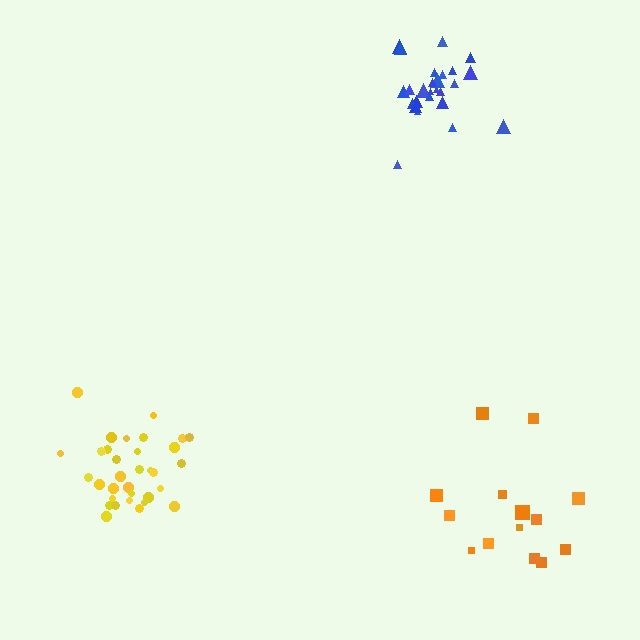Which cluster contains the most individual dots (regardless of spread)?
Yellow (33).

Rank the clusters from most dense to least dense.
blue, yellow, orange.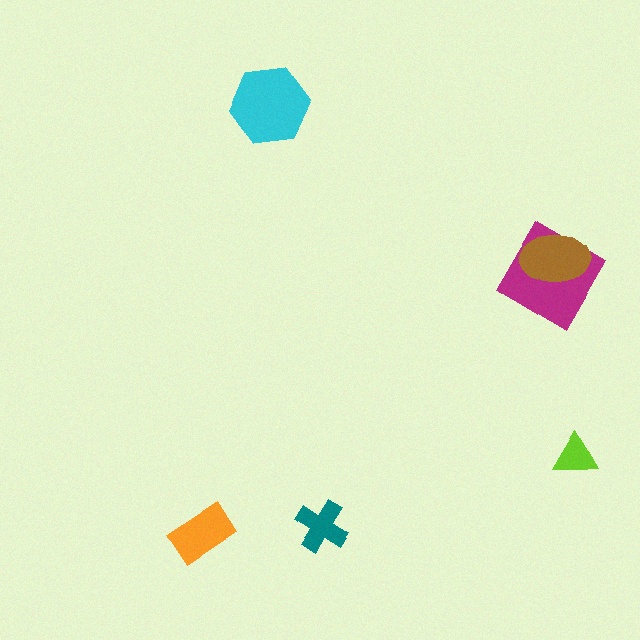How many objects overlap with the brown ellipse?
1 object overlaps with the brown ellipse.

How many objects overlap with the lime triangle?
0 objects overlap with the lime triangle.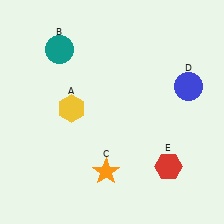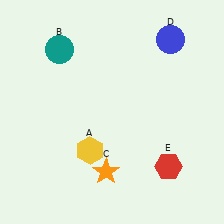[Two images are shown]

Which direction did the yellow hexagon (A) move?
The yellow hexagon (A) moved down.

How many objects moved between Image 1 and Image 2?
2 objects moved between the two images.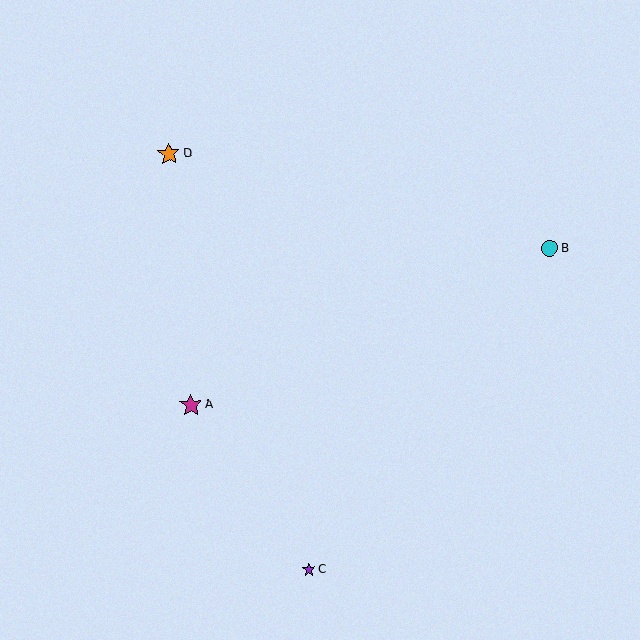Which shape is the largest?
The orange star (labeled D) is the largest.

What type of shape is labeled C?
Shape C is a purple star.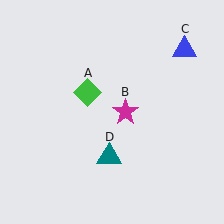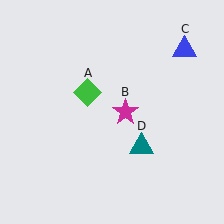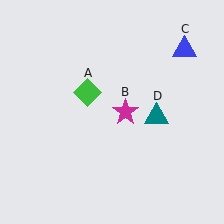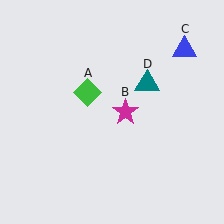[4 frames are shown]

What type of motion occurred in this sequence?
The teal triangle (object D) rotated counterclockwise around the center of the scene.